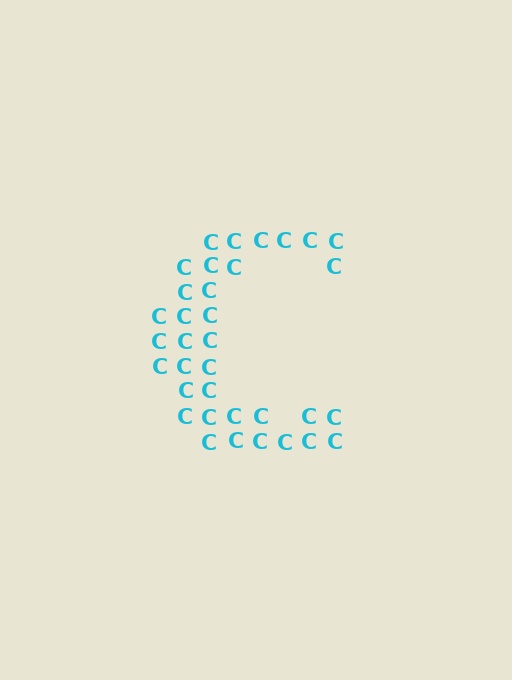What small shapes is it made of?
It is made of small letter C's.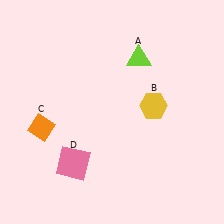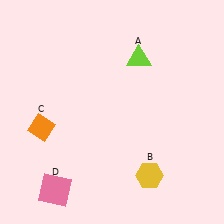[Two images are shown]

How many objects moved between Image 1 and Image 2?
2 objects moved between the two images.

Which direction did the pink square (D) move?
The pink square (D) moved down.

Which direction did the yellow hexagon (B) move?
The yellow hexagon (B) moved down.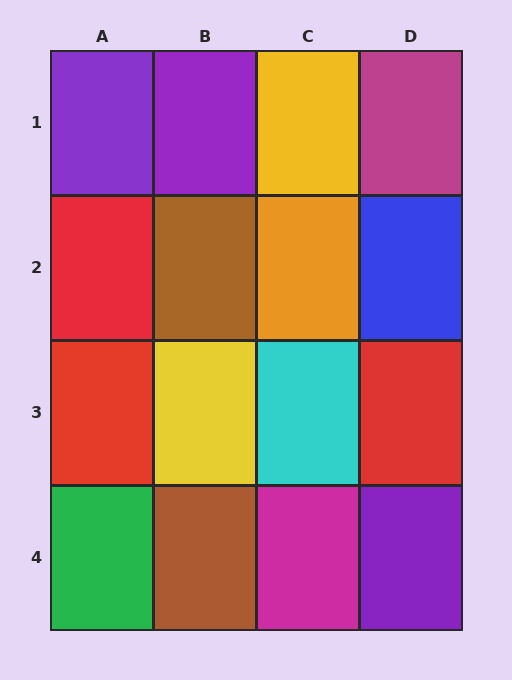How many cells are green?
1 cell is green.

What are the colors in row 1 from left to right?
Purple, purple, yellow, magenta.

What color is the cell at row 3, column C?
Cyan.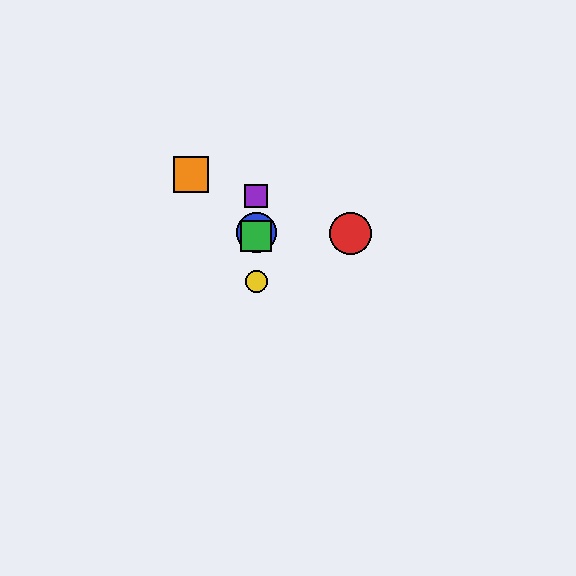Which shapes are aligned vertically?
The blue circle, the green square, the yellow circle, the purple square are aligned vertically.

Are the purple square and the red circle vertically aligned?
No, the purple square is at x≈256 and the red circle is at x≈351.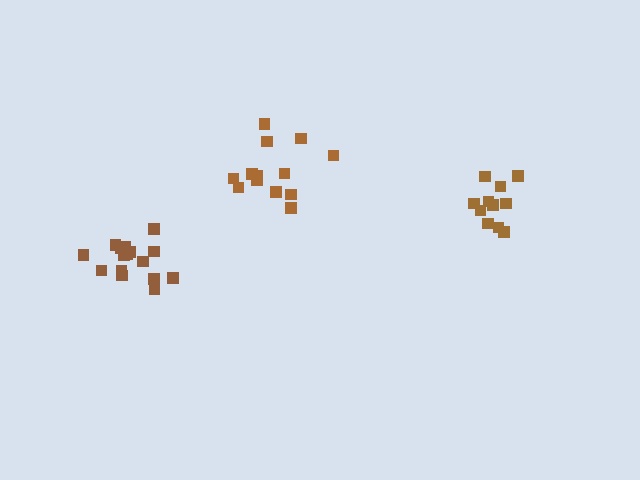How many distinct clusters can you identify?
There are 3 distinct clusters.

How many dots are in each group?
Group 1: 16 dots, Group 2: 14 dots, Group 3: 11 dots (41 total).